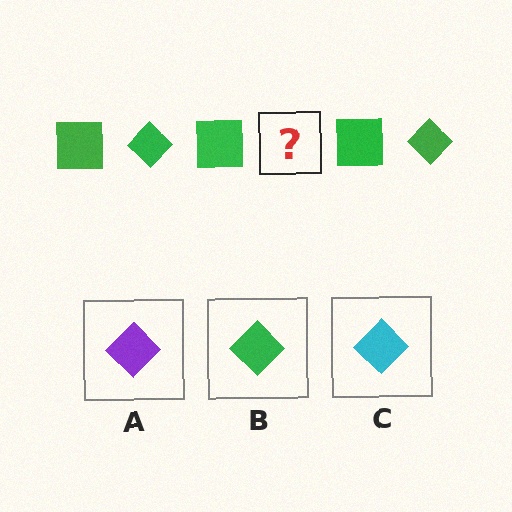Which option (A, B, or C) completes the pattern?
B.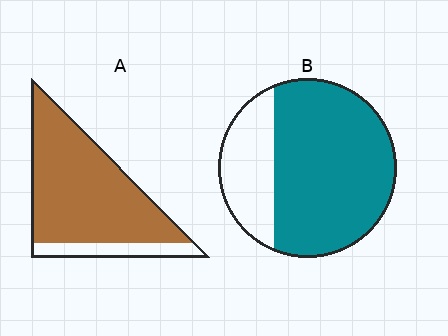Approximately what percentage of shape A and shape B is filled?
A is approximately 85% and B is approximately 75%.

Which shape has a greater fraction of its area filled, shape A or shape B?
Shape A.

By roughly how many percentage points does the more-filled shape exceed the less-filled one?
By roughly 10 percentage points (A over B).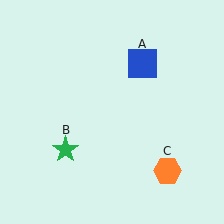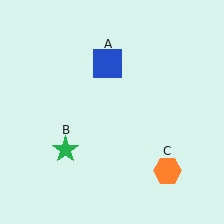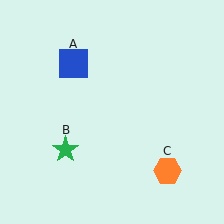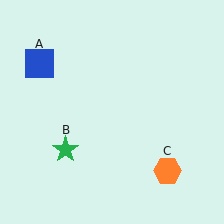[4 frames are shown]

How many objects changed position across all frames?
1 object changed position: blue square (object A).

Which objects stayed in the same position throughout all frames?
Green star (object B) and orange hexagon (object C) remained stationary.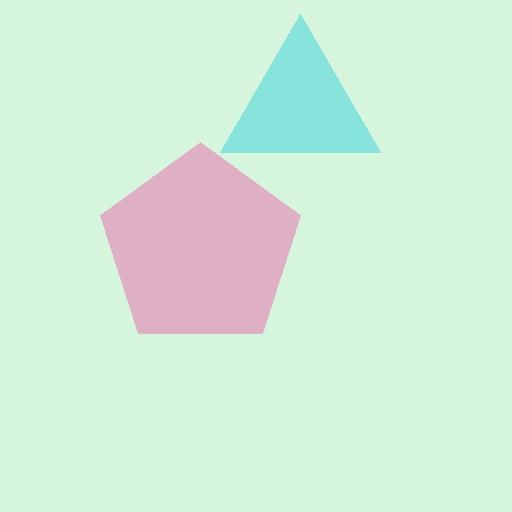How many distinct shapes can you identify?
There are 2 distinct shapes: a cyan triangle, a pink pentagon.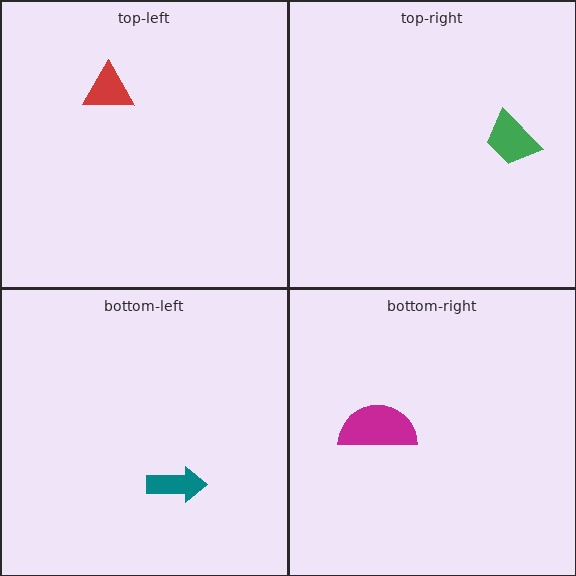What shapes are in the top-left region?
The red triangle.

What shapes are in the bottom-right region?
The magenta semicircle.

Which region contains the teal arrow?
The bottom-left region.